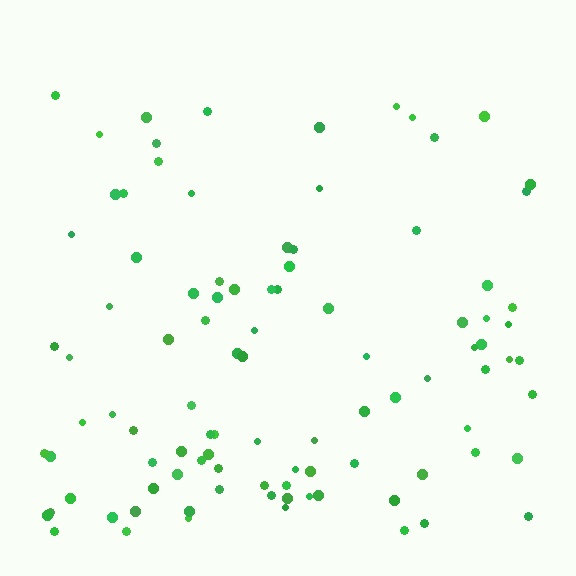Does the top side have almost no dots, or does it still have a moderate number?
Still a moderate number, just noticeably fewer than the bottom.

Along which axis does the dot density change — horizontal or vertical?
Vertical.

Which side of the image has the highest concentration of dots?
The bottom.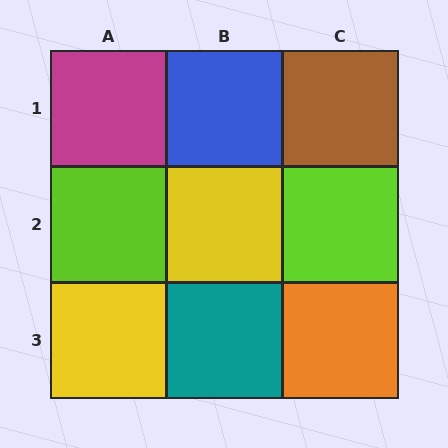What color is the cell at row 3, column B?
Teal.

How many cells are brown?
1 cell is brown.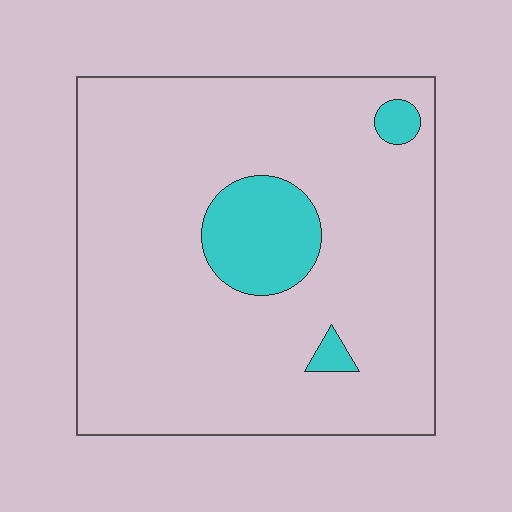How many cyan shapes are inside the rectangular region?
3.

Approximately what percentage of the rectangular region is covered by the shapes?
Approximately 10%.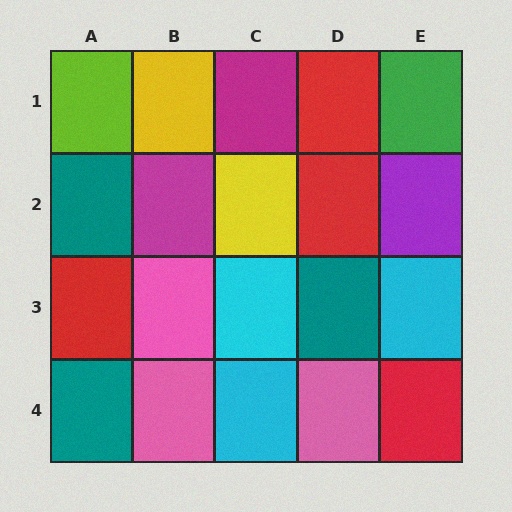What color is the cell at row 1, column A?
Lime.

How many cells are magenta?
2 cells are magenta.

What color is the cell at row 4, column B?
Pink.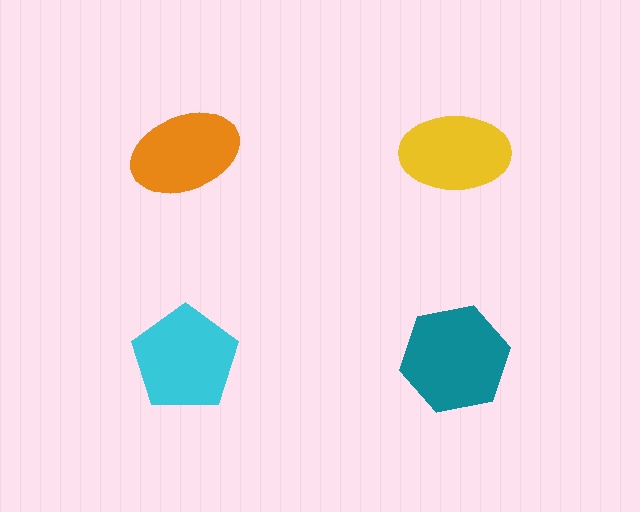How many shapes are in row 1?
2 shapes.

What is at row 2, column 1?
A cyan pentagon.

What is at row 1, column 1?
An orange ellipse.